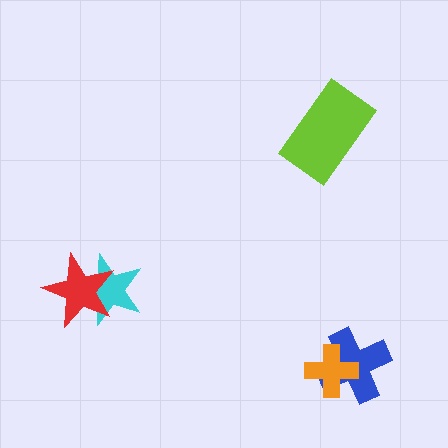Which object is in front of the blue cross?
The orange cross is in front of the blue cross.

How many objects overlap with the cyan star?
1 object overlaps with the cyan star.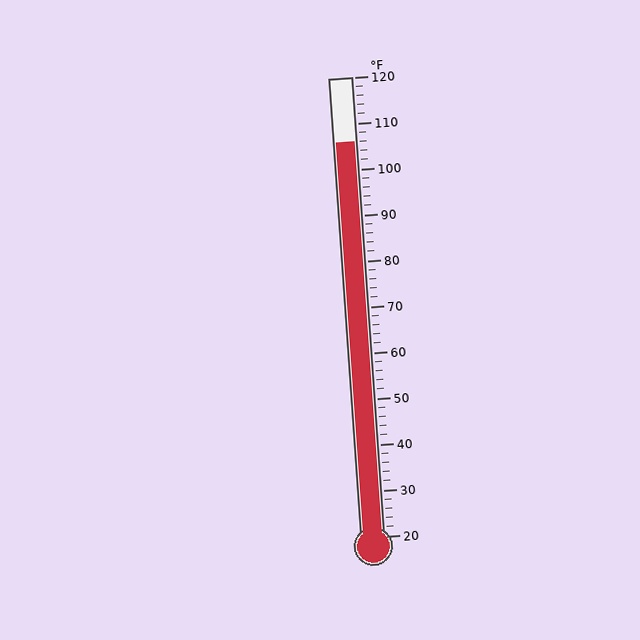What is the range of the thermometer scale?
The thermometer scale ranges from 20°F to 120°F.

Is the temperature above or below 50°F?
The temperature is above 50°F.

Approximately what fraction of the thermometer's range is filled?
The thermometer is filled to approximately 85% of its range.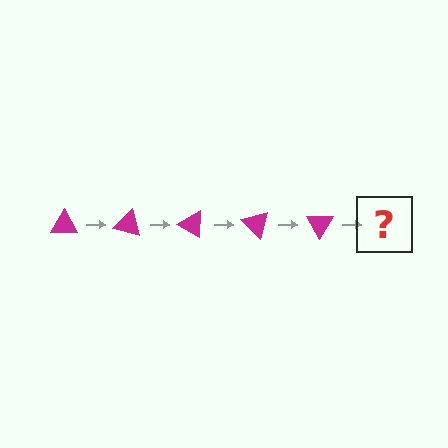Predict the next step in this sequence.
The next step is a magenta triangle rotated 75 degrees.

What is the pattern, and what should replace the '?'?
The pattern is that the triangle rotates 15 degrees each step. The '?' should be a magenta triangle rotated 75 degrees.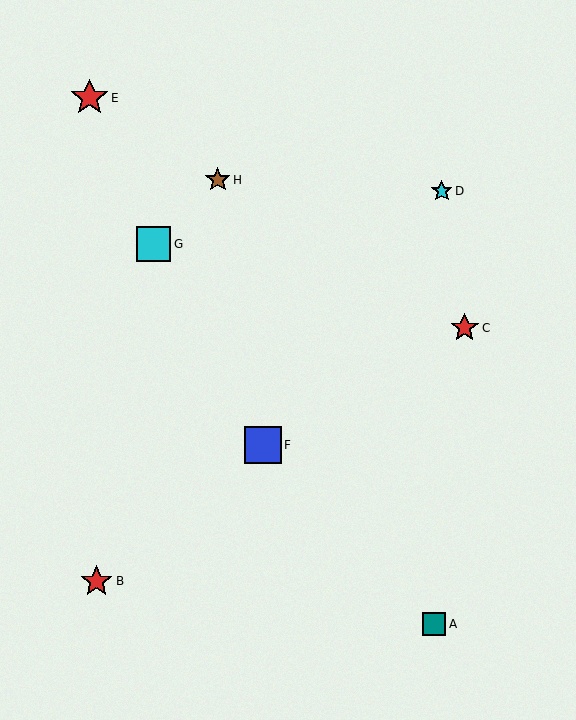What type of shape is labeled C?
Shape C is a red star.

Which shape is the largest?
The red star (labeled E) is the largest.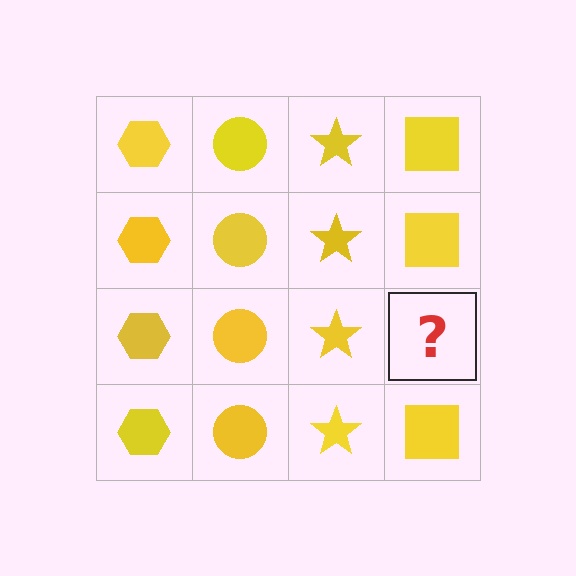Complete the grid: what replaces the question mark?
The question mark should be replaced with a yellow square.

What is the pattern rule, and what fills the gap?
The rule is that each column has a consistent shape. The gap should be filled with a yellow square.